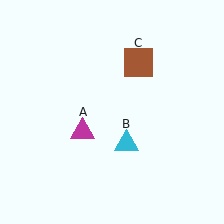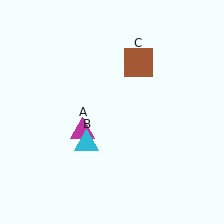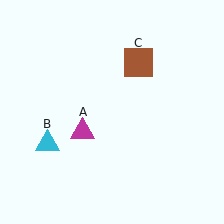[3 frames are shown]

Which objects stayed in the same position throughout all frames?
Magenta triangle (object A) and brown square (object C) remained stationary.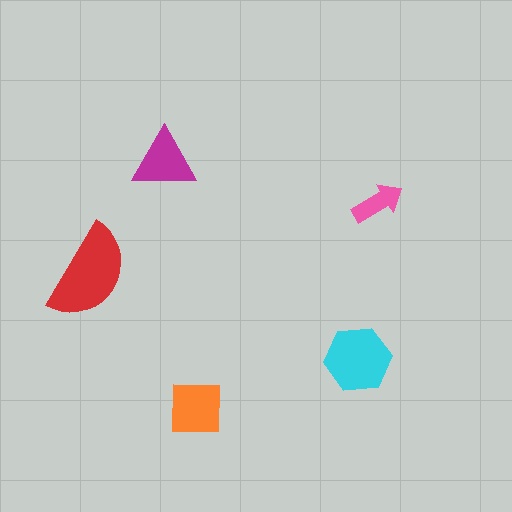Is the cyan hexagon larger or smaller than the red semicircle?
Smaller.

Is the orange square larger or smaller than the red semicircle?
Smaller.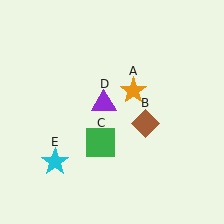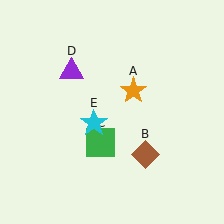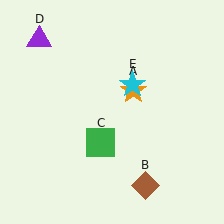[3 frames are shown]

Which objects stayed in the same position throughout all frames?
Orange star (object A) and green square (object C) remained stationary.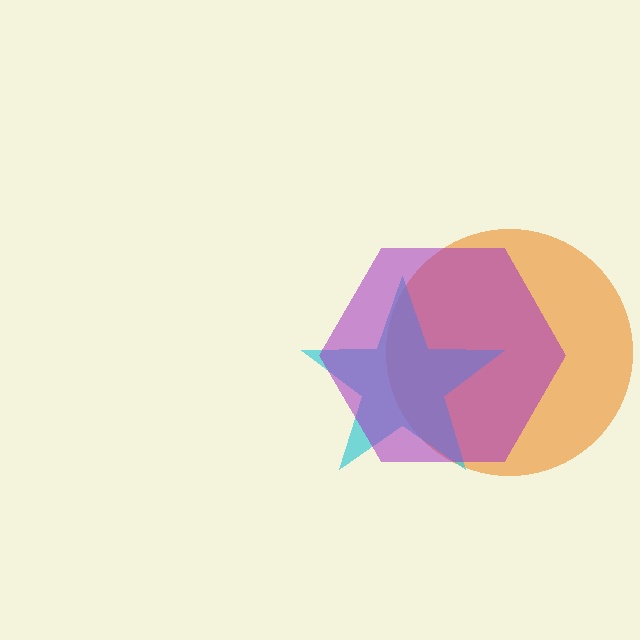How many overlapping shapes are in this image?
There are 3 overlapping shapes in the image.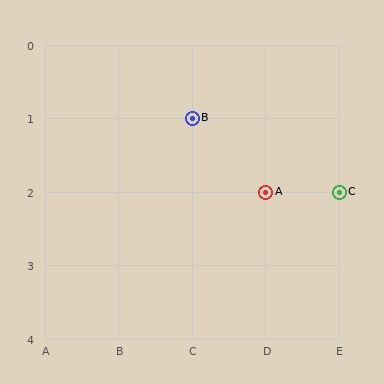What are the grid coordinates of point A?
Point A is at grid coordinates (D, 2).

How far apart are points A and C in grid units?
Points A and C are 1 column apart.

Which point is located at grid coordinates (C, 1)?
Point B is at (C, 1).